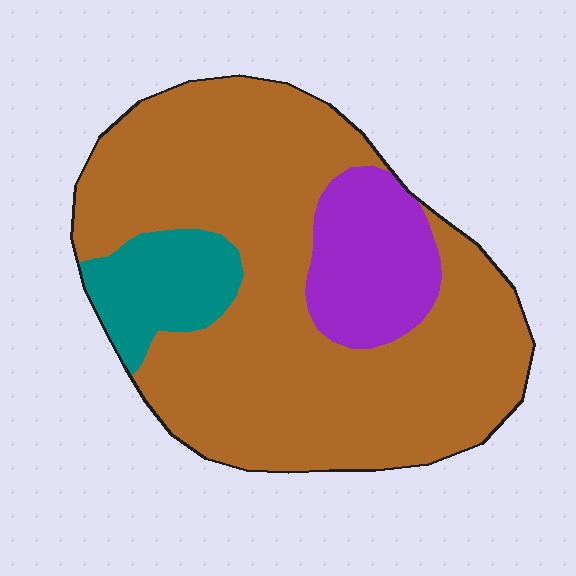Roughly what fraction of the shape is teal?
Teal covers about 10% of the shape.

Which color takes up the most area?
Brown, at roughly 75%.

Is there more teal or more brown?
Brown.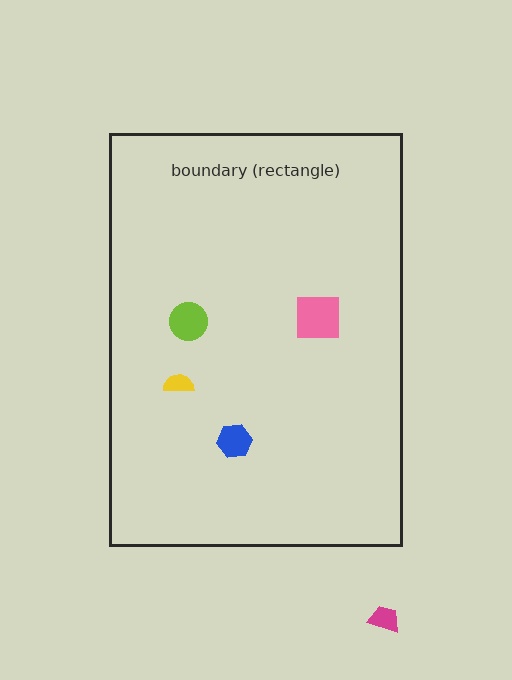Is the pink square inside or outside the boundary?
Inside.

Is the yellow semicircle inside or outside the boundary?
Inside.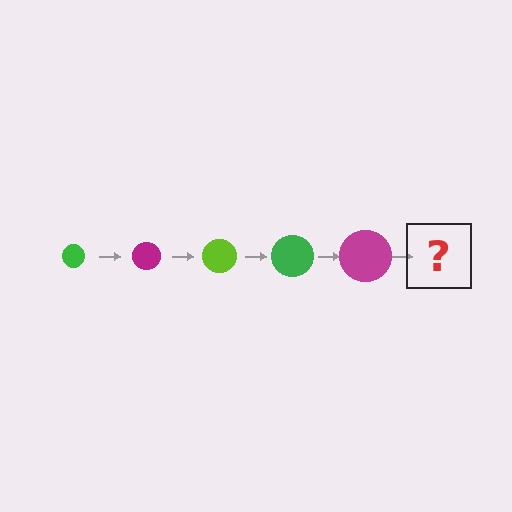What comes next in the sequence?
The next element should be a lime circle, larger than the previous one.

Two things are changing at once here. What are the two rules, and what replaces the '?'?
The two rules are that the circle grows larger each step and the color cycles through green, magenta, and lime. The '?' should be a lime circle, larger than the previous one.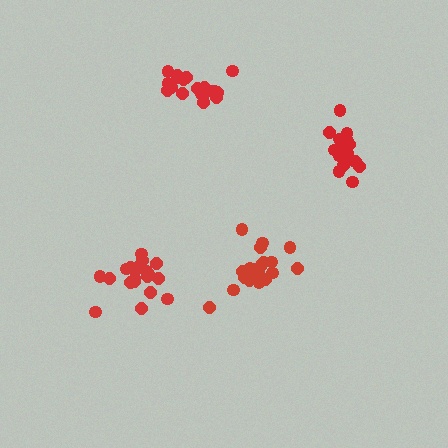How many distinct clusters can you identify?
There are 4 distinct clusters.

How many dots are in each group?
Group 1: 21 dots, Group 2: 18 dots, Group 3: 20 dots, Group 4: 20 dots (79 total).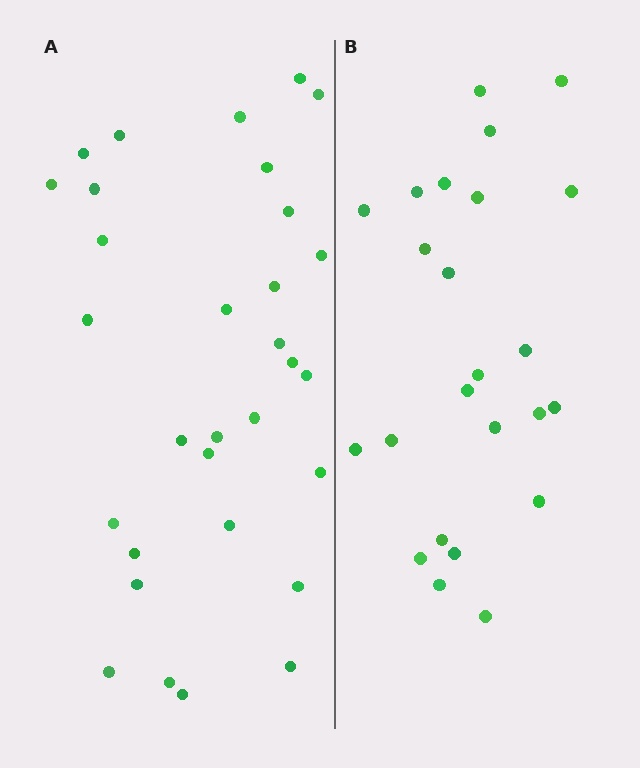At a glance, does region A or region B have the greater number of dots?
Region A (the left region) has more dots.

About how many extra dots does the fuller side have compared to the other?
Region A has roughly 8 or so more dots than region B.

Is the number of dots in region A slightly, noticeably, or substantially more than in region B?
Region A has noticeably more, but not dramatically so. The ratio is roughly 1.3 to 1.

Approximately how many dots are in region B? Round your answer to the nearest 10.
About 20 dots. (The exact count is 24, which rounds to 20.)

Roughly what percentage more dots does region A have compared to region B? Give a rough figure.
About 30% more.